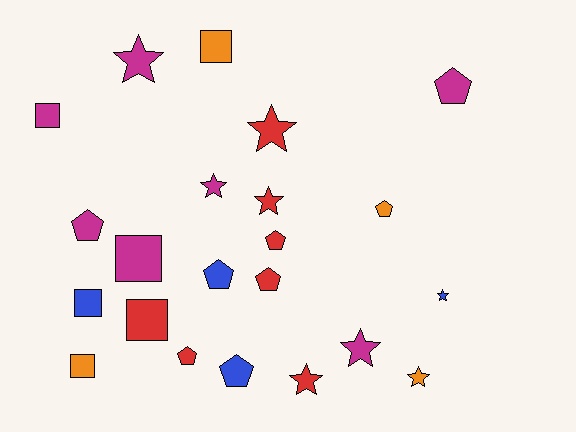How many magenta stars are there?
There are 3 magenta stars.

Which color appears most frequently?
Red, with 7 objects.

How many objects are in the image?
There are 22 objects.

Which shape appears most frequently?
Star, with 8 objects.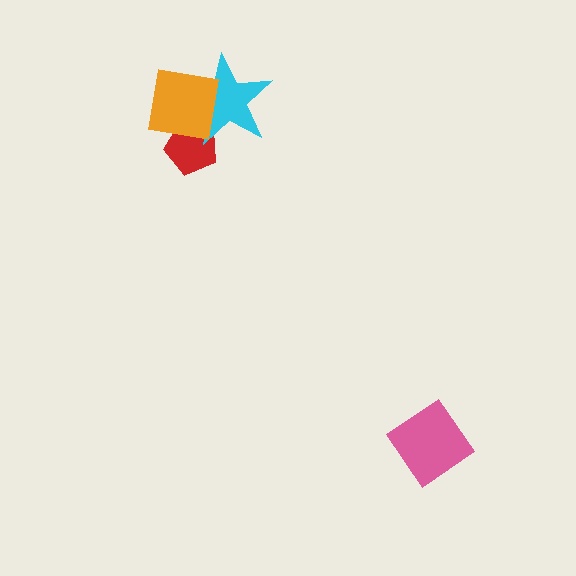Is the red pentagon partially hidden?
Yes, it is partially covered by another shape.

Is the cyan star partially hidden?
Yes, it is partially covered by another shape.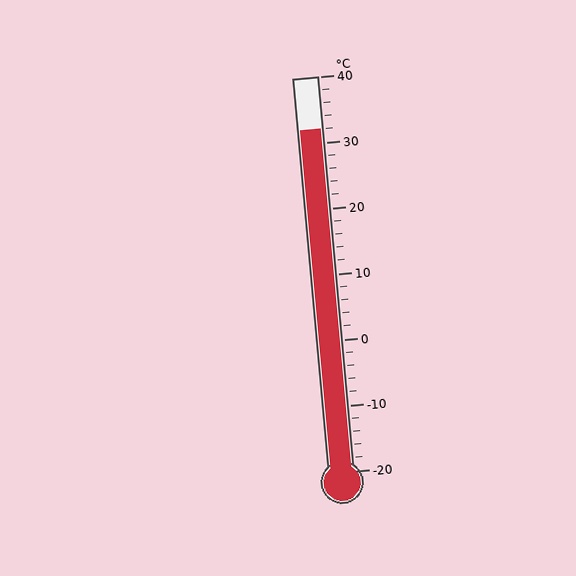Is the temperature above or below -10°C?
The temperature is above -10°C.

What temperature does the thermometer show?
The thermometer shows approximately 32°C.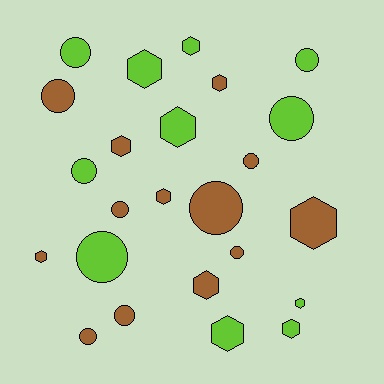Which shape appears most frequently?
Circle, with 12 objects.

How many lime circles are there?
There are 5 lime circles.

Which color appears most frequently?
Brown, with 13 objects.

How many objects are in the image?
There are 24 objects.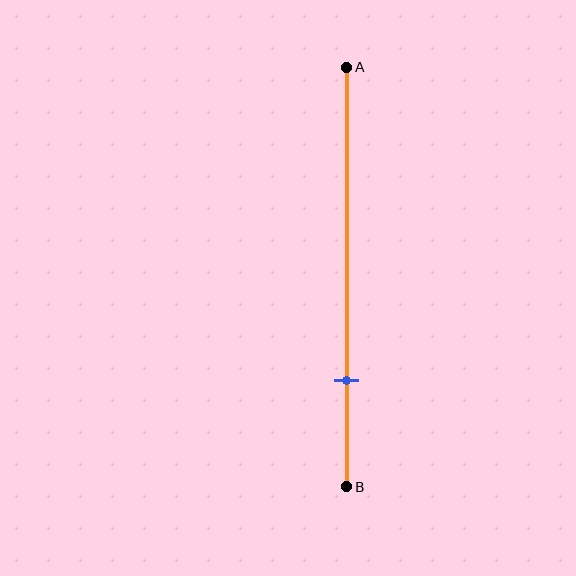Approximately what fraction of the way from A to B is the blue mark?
The blue mark is approximately 75% of the way from A to B.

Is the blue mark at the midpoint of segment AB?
No, the mark is at about 75% from A, not at the 50% midpoint.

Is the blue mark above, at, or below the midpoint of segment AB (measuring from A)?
The blue mark is below the midpoint of segment AB.